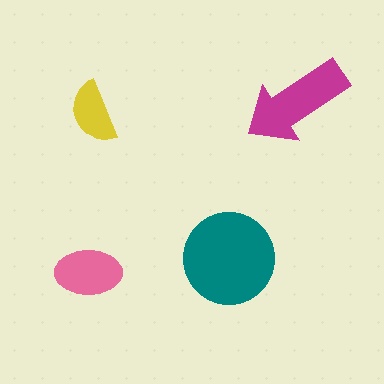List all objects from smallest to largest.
The yellow semicircle, the pink ellipse, the magenta arrow, the teal circle.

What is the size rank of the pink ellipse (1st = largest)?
3rd.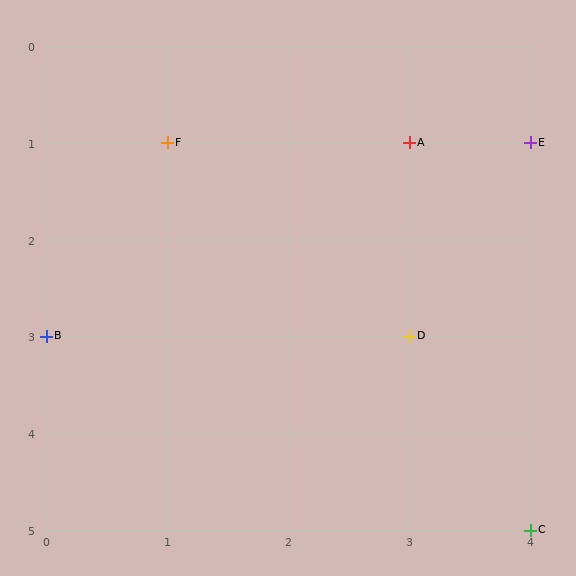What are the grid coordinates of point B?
Point B is at grid coordinates (0, 3).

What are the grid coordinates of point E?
Point E is at grid coordinates (4, 1).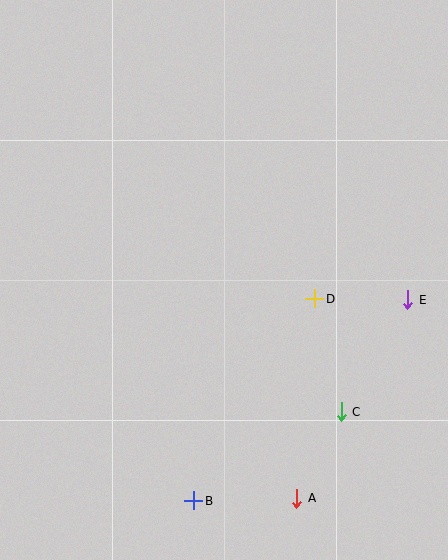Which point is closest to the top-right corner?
Point E is closest to the top-right corner.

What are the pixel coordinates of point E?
Point E is at (408, 300).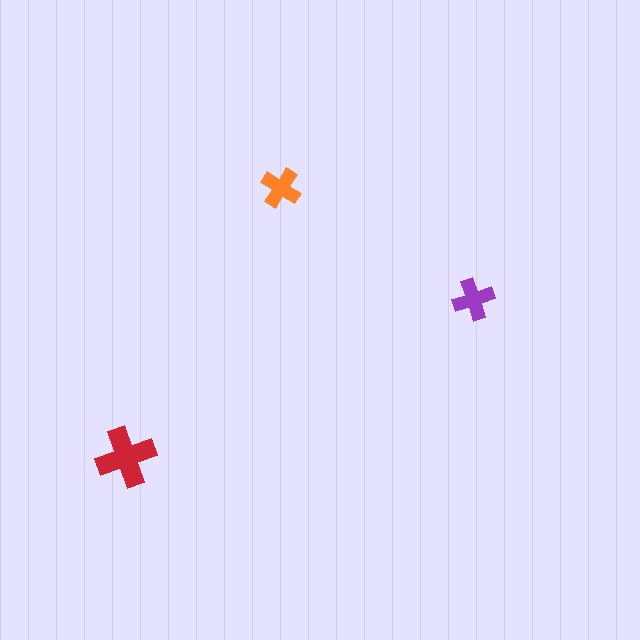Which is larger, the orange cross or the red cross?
The red one.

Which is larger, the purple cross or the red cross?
The red one.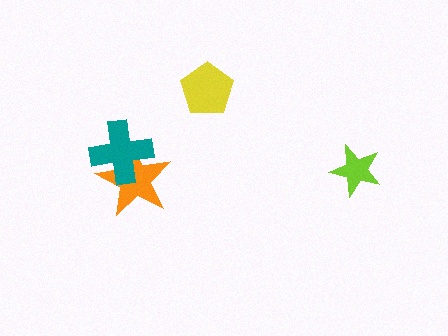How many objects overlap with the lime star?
0 objects overlap with the lime star.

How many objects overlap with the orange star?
1 object overlaps with the orange star.